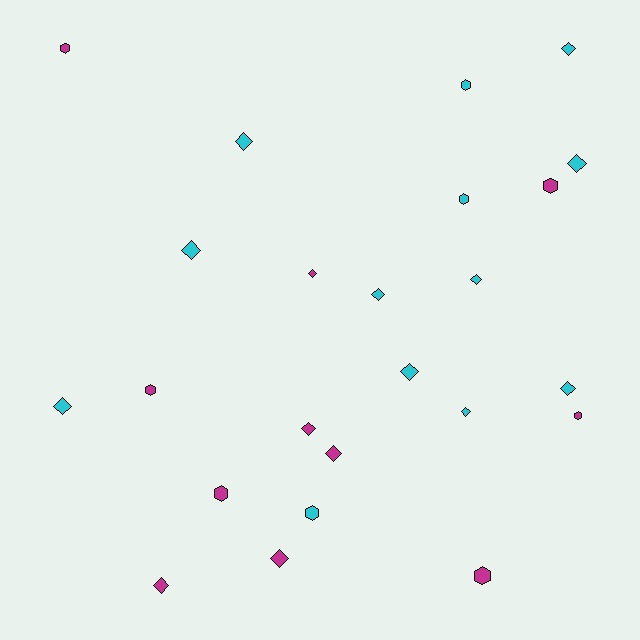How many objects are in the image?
There are 24 objects.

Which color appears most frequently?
Cyan, with 13 objects.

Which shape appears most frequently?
Diamond, with 15 objects.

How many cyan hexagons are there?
There are 3 cyan hexagons.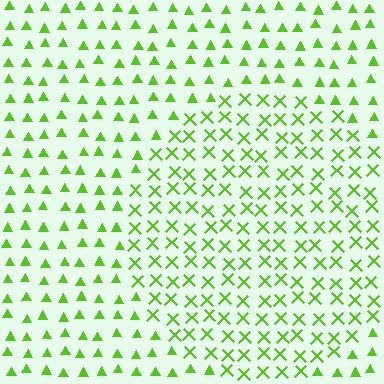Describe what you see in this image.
The image is filled with small lime elements arranged in a uniform grid. A circle-shaped region contains X marks, while the surrounding area contains triangles. The boundary is defined purely by the change in element shape.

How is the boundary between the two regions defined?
The boundary is defined by a change in element shape: X marks inside vs. triangles outside. All elements share the same color and spacing.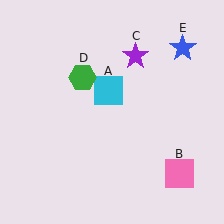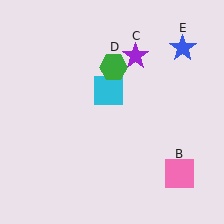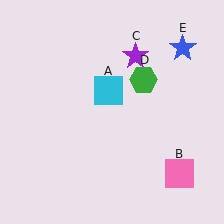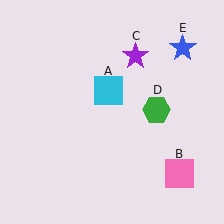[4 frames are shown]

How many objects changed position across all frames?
1 object changed position: green hexagon (object D).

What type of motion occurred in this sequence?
The green hexagon (object D) rotated clockwise around the center of the scene.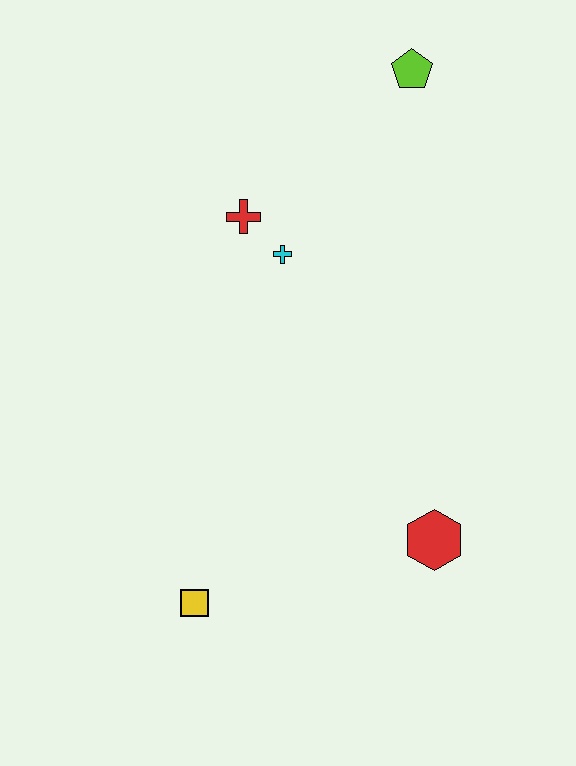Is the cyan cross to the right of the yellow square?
Yes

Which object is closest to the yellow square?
The red hexagon is closest to the yellow square.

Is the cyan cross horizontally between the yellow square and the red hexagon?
Yes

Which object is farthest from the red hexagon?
The lime pentagon is farthest from the red hexagon.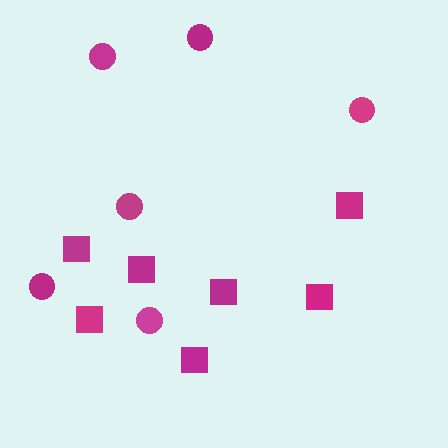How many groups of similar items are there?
There are 2 groups: one group of circles (6) and one group of squares (7).